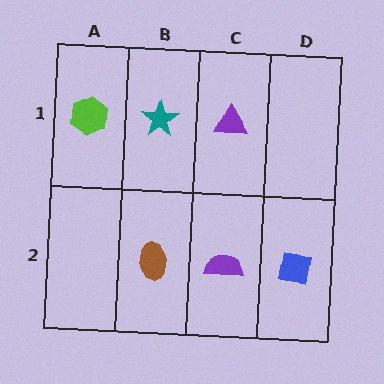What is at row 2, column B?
A brown ellipse.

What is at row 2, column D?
A blue square.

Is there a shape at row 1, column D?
No, that cell is empty.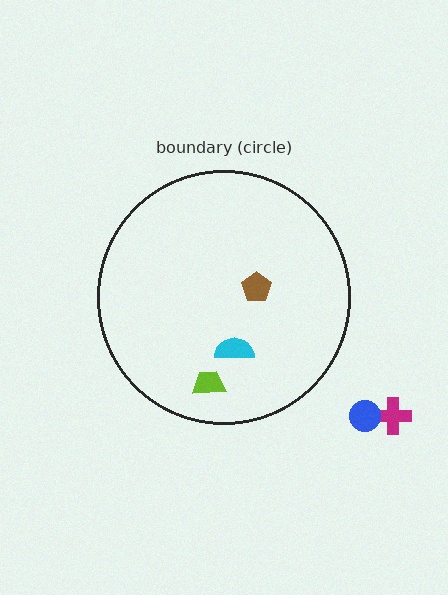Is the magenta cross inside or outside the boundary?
Outside.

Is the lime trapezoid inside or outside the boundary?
Inside.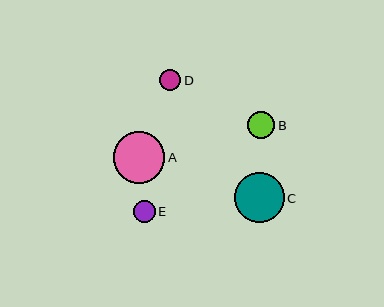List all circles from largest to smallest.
From largest to smallest: A, C, B, E, D.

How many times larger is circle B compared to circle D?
Circle B is approximately 1.3 times the size of circle D.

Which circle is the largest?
Circle A is the largest with a size of approximately 52 pixels.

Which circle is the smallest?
Circle D is the smallest with a size of approximately 21 pixels.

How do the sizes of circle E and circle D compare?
Circle E and circle D are approximately the same size.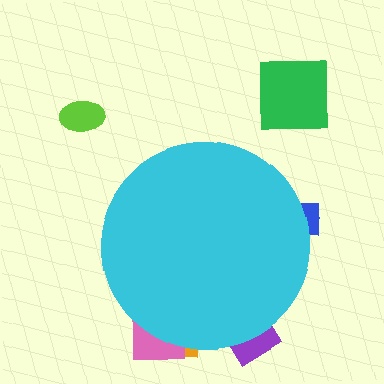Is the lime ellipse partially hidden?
No, the lime ellipse is fully visible.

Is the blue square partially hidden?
Yes, the blue square is partially hidden behind the cyan circle.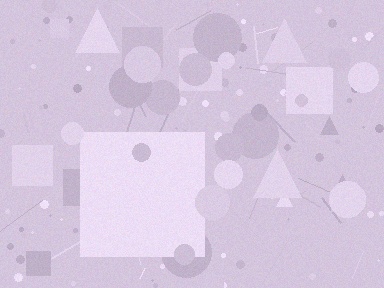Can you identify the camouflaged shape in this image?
The camouflaged shape is a square.